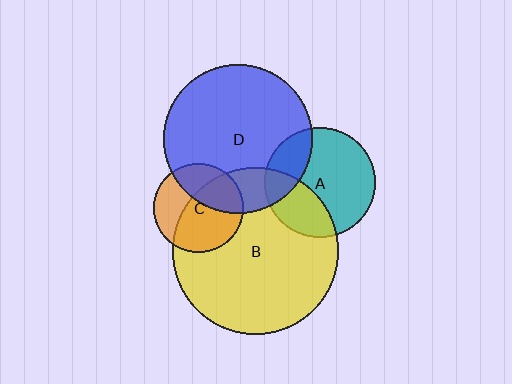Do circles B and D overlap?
Yes.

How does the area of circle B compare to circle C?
Approximately 3.4 times.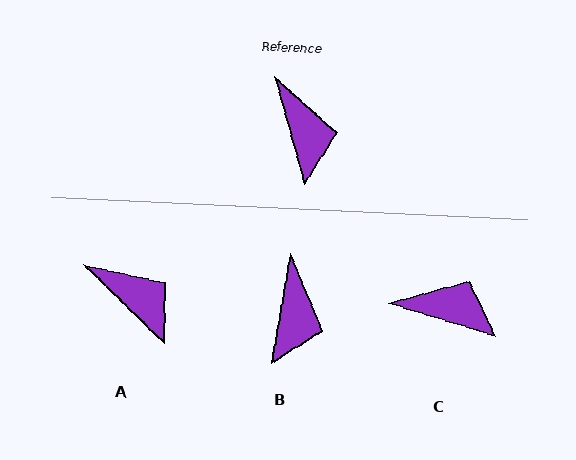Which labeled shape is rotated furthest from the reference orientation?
C, about 57 degrees away.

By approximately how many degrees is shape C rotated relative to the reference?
Approximately 57 degrees counter-clockwise.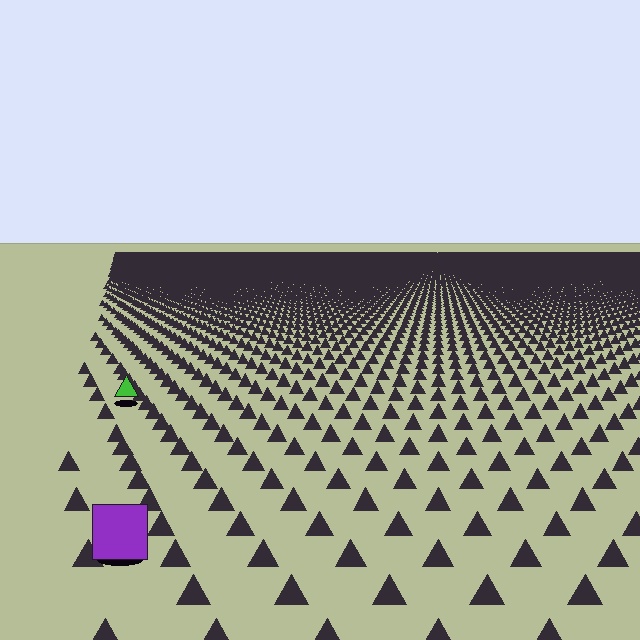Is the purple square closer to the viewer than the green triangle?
Yes. The purple square is closer — you can tell from the texture gradient: the ground texture is coarser near it.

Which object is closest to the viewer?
The purple square is closest. The texture marks near it are larger and more spread out.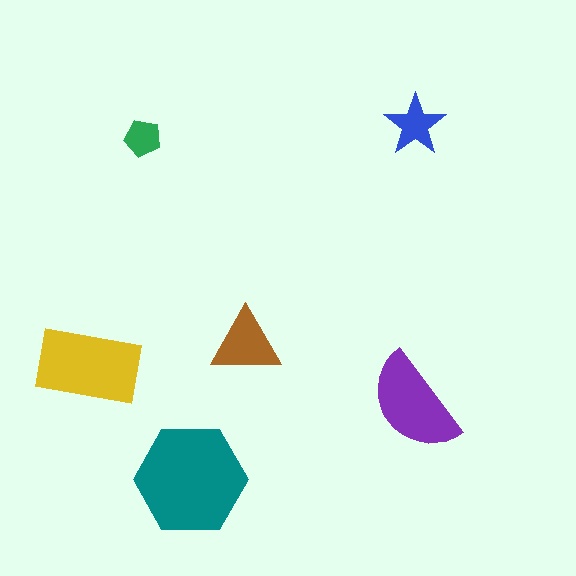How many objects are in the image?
There are 6 objects in the image.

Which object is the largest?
The teal hexagon.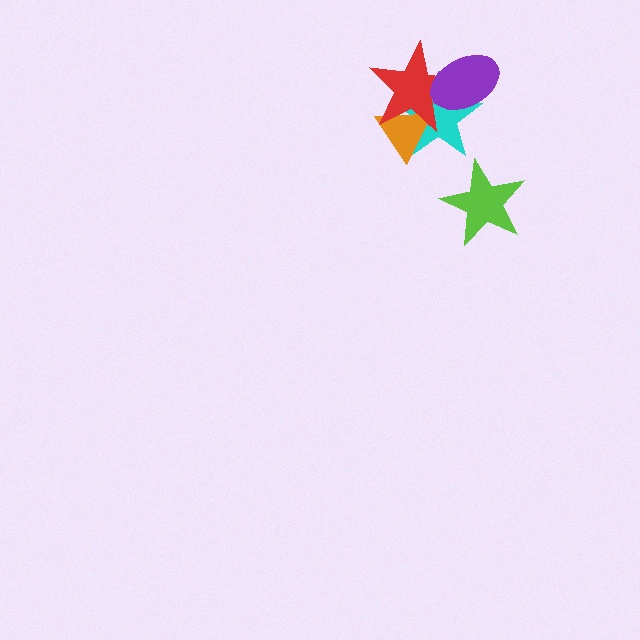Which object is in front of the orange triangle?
The red star is in front of the orange triangle.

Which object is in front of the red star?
The purple ellipse is in front of the red star.